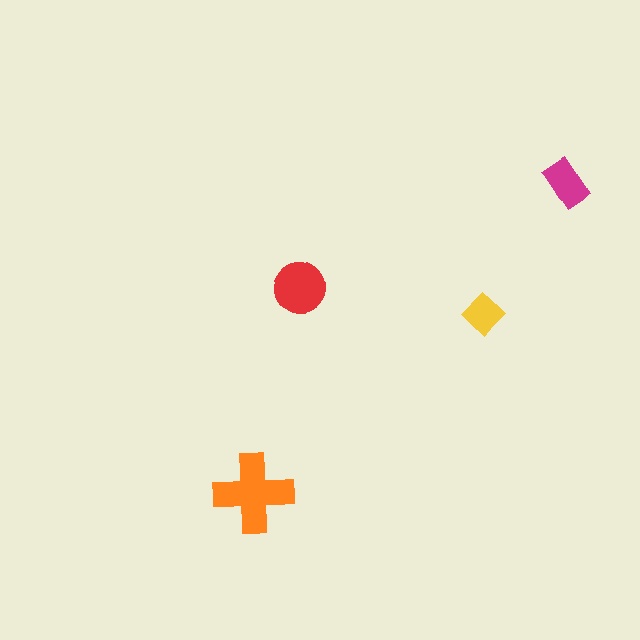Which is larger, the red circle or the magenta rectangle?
The red circle.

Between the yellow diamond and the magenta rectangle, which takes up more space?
The magenta rectangle.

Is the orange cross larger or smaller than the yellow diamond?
Larger.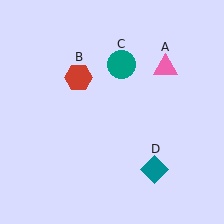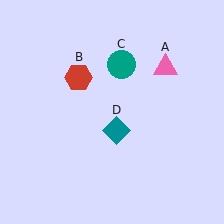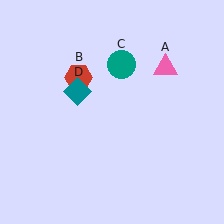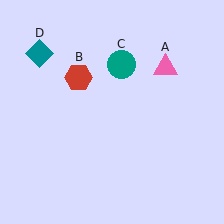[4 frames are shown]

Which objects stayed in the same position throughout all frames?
Pink triangle (object A) and red hexagon (object B) and teal circle (object C) remained stationary.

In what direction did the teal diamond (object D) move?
The teal diamond (object D) moved up and to the left.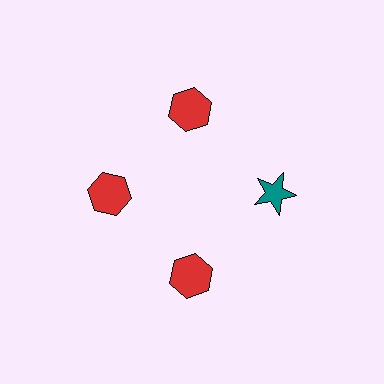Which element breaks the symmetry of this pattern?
The teal star at roughly the 3 o'clock position breaks the symmetry. All other shapes are red hexagons.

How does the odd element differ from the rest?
It differs in both color (teal instead of red) and shape (star instead of hexagon).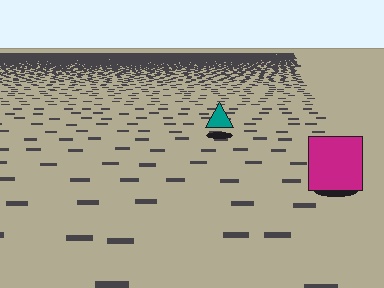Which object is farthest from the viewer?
The teal triangle is farthest from the viewer. It appears smaller and the ground texture around it is denser.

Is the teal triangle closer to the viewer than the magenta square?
No. The magenta square is closer — you can tell from the texture gradient: the ground texture is coarser near it.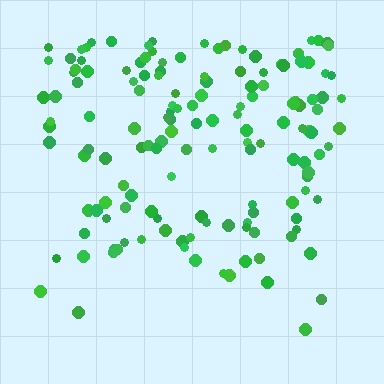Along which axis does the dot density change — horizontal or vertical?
Vertical.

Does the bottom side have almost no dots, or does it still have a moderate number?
Still a moderate number, just noticeably fewer than the top.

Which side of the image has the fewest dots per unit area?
The bottom.